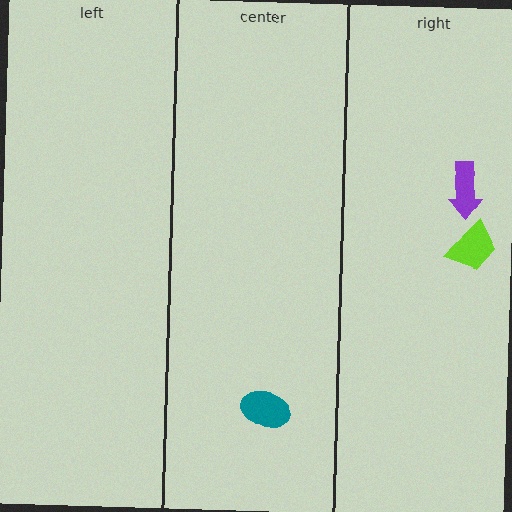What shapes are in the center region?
The teal ellipse.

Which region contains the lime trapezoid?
The right region.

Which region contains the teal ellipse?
The center region.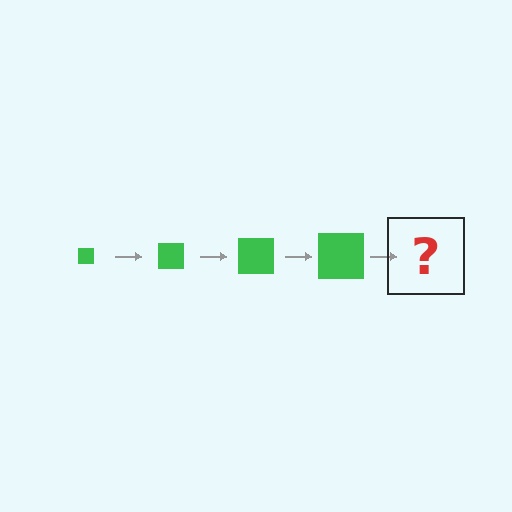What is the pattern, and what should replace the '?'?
The pattern is that the square gets progressively larger each step. The '?' should be a green square, larger than the previous one.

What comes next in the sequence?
The next element should be a green square, larger than the previous one.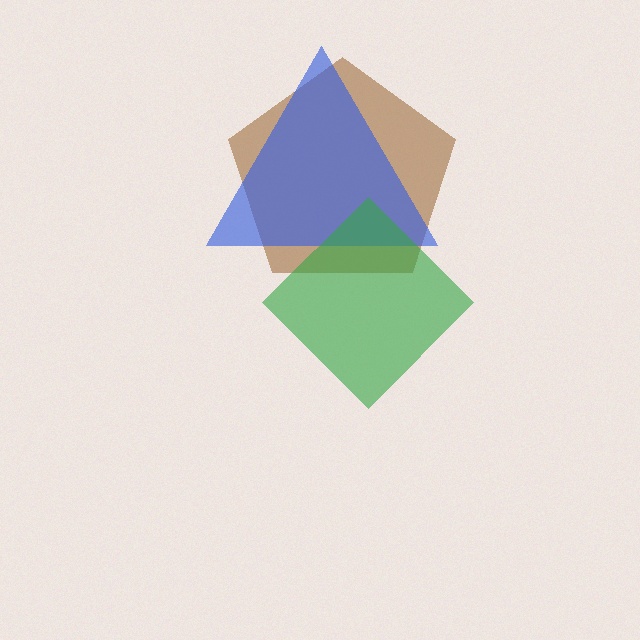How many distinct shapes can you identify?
There are 3 distinct shapes: a brown pentagon, a blue triangle, a green diamond.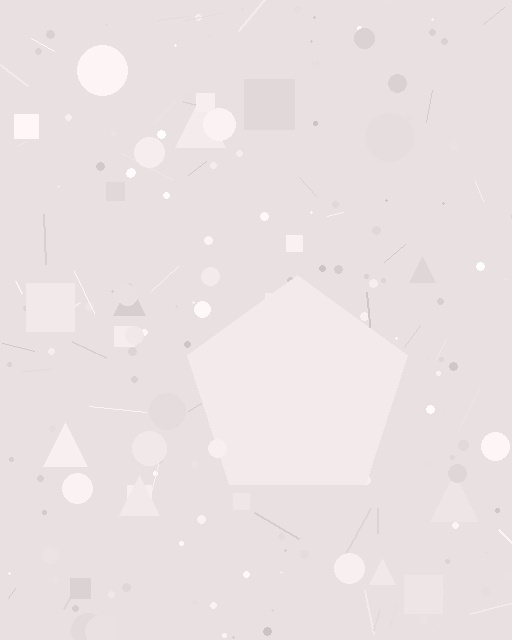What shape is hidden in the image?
A pentagon is hidden in the image.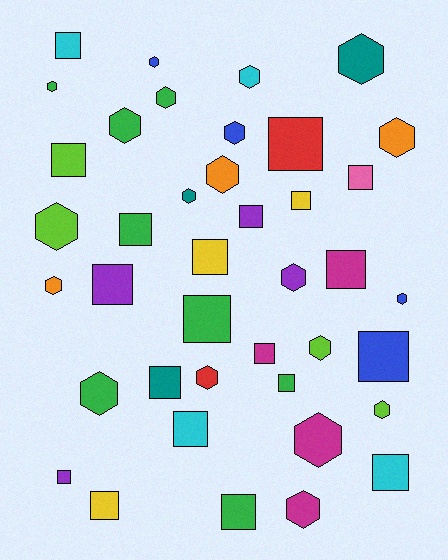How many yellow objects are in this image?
There are 3 yellow objects.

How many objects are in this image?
There are 40 objects.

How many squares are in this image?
There are 20 squares.